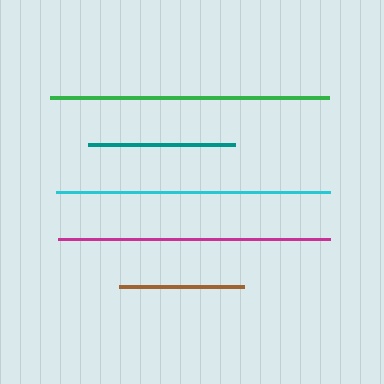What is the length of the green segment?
The green segment is approximately 279 pixels long.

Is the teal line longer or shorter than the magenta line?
The magenta line is longer than the teal line.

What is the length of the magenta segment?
The magenta segment is approximately 272 pixels long.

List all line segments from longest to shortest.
From longest to shortest: green, cyan, magenta, teal, brown.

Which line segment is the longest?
The green line is the longest at approximately 279 pixels.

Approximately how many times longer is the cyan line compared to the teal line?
The cyan line is approximately 1.9 times the length of the teal line.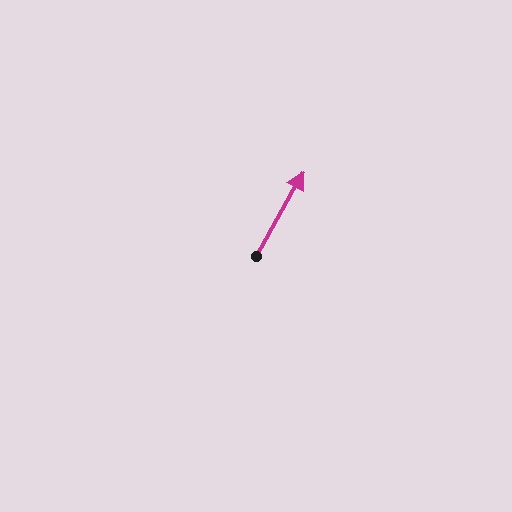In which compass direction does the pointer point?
Northeast.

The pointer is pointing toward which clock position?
Roughly 1 o'clock.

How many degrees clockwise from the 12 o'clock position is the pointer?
Approximately 30 degrees.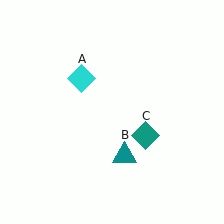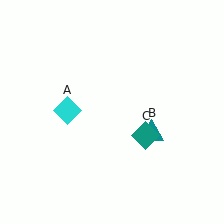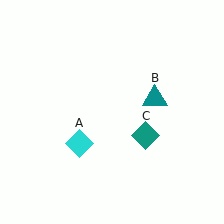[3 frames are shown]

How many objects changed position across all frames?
2 objects changed position: cyan diamond (object A), teal triangle (object B).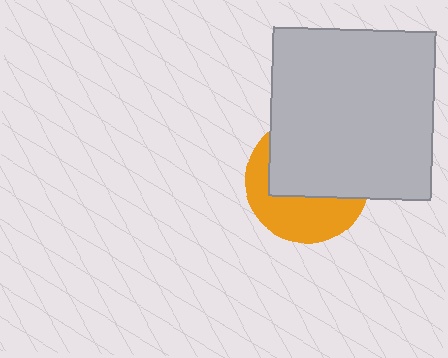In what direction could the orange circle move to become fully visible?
The orange circle could move down. That would shift it out from behind the light gray rectangle entirely.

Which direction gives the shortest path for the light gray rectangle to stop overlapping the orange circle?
Moving up gives the shortest separation.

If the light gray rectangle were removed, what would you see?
You would see the complete orange circle.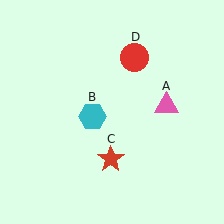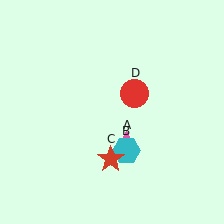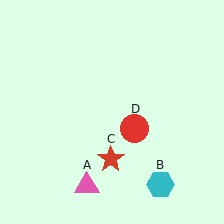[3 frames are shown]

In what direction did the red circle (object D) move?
The red circle (object D) moved down.